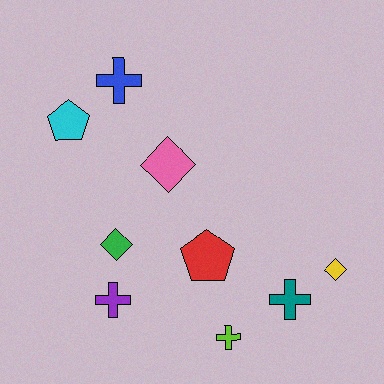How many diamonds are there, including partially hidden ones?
There are 3 diamonds.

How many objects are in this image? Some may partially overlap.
There are 9 objects.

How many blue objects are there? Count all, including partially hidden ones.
There is 1 blue object.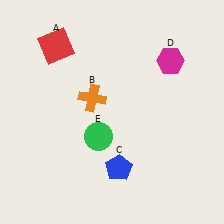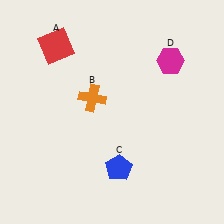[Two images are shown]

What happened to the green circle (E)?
The green circle (E) was removed in Image 2. It was in the bottom-left area of Image 1.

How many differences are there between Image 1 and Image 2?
There is 1 difference between the two images.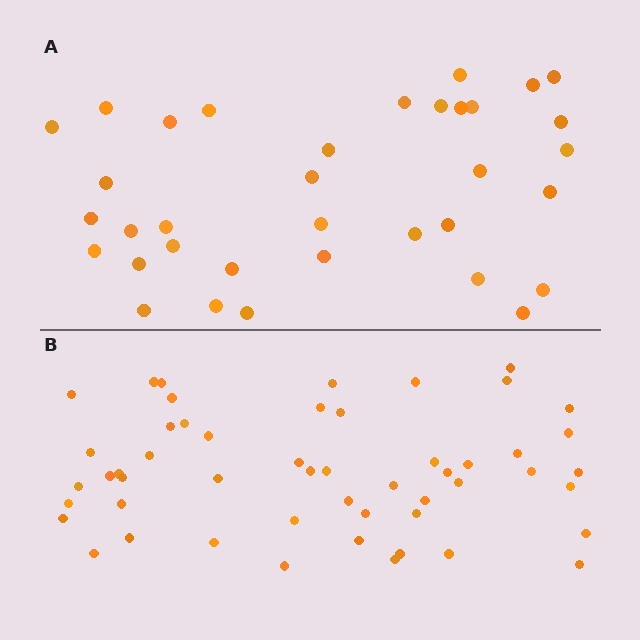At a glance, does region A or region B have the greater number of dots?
Region B (the bottom region) has more dots.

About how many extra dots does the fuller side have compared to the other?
Region B has approximately 15 more dots than region A.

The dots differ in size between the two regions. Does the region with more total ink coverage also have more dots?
No. Region A has more total ink coverage because its dots are larger, but region B actually contains more individual dots. Total area can be misleading — the number of items is what matters here.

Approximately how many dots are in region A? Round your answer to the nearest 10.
About 40 dots. (The exact count is 35, which rounds to 40.)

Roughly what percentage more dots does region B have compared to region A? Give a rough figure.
About 50% more.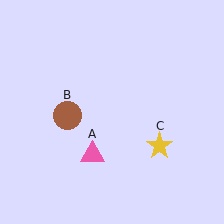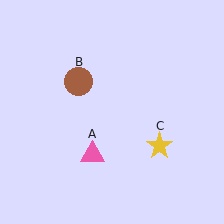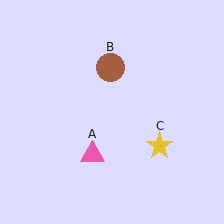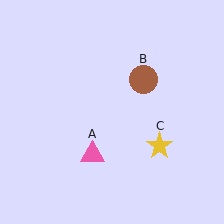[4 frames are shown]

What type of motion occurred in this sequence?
The brown circle (object B) rotated clockwise around the center of the scene.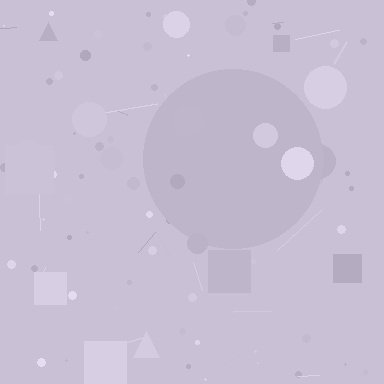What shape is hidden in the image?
A circle is hidden in the image.